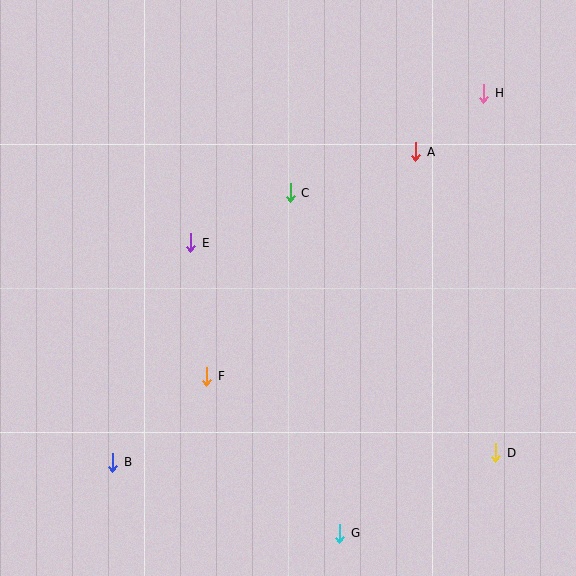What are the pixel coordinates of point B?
Point B is at (113, 462).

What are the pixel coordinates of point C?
Point C is at (290, 193).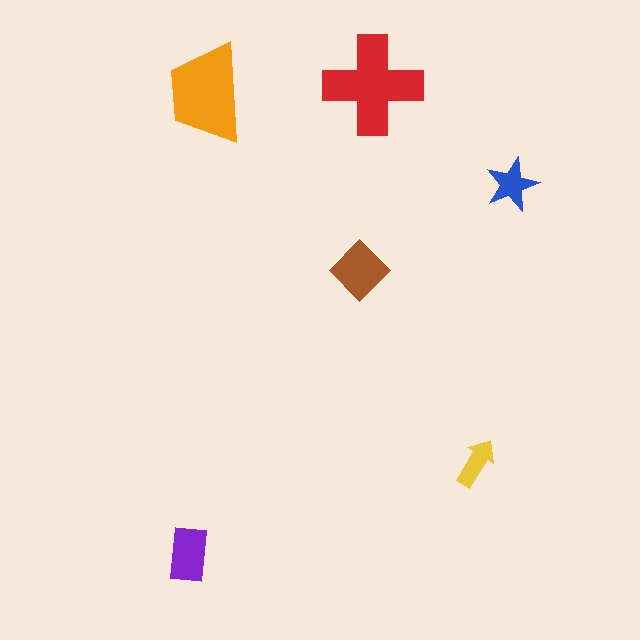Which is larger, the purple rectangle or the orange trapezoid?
The orange trapezoid.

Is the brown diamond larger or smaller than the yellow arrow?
Larger.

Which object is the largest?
The red cross.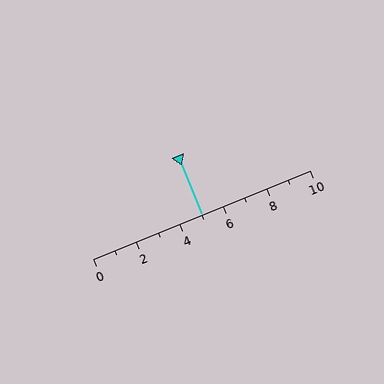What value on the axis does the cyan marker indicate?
The marker indicates approximately 5.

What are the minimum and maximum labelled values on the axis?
The axis runs from 0 to 10.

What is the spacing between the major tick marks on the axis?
The major ticks are spaced 2 apart.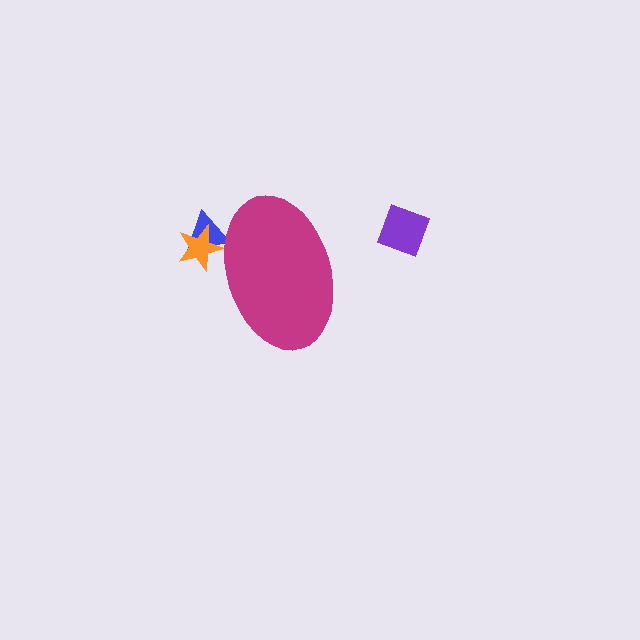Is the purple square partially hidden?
No, the purple square is fully visible.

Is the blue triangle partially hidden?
Yes, the blue triangle is partially hidden behind the magenta ellipse.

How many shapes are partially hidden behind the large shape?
2 shapes are partially hidden.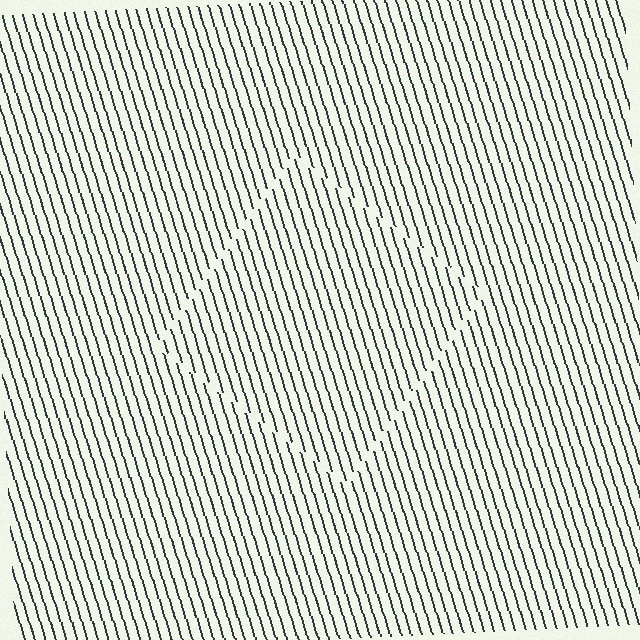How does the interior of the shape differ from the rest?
The interior of the shape contains the same grating, shifted by half a period — the contour is defined by the phase discontinuity where line-ends from the inner and outer gratings abut.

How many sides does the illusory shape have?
4 sides — the line-ends trace a square.